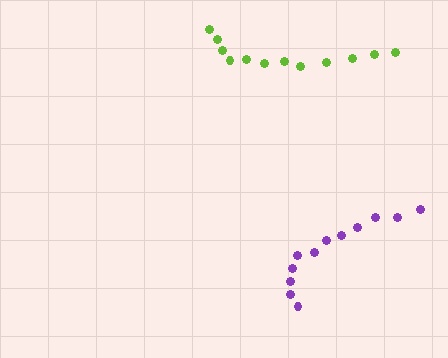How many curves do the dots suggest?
There are 2 distinct paths.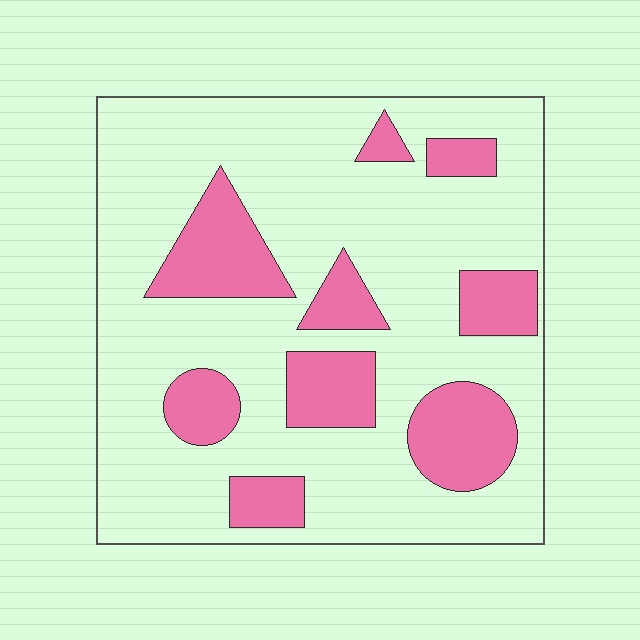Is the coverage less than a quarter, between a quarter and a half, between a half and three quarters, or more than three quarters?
Less than a quarter.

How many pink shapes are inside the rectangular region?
9.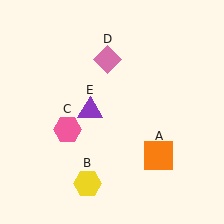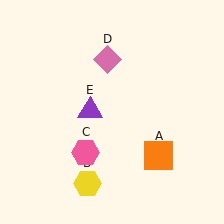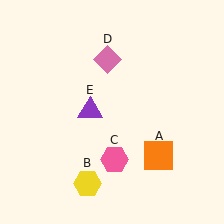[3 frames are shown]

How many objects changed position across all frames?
1 object changed position: pink hexagon (object C).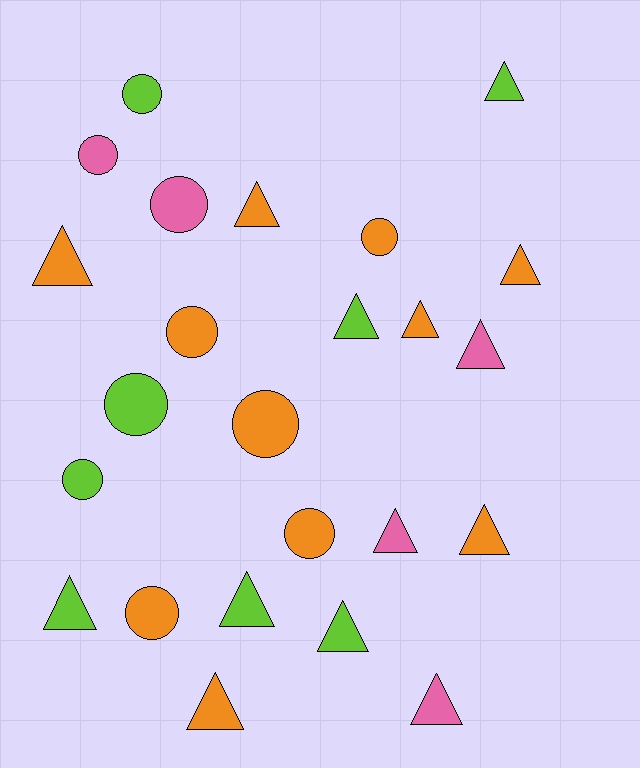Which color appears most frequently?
Orange, with 11 objects.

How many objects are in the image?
There are 24 objects.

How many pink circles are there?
There are 2 pink circles.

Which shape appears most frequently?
Triangle, with 14 objects.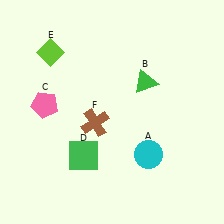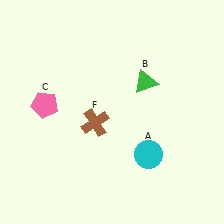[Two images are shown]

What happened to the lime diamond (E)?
The lime diamond (E) was removed in Image 2. It was in the top-left area of Image 1.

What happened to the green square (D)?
The green square (D) was removed in Image 2. It was in the bottom-left area of Image 1.